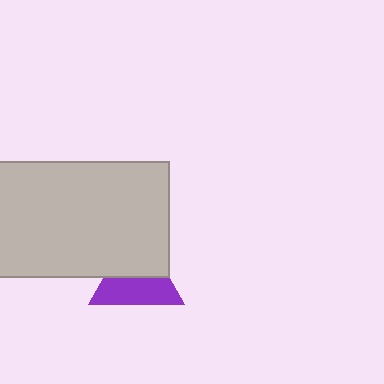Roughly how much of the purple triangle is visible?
About half of it is visible (roughly 55%).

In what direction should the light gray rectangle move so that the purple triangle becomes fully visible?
The light gray rectangle should move up. That is the shortest direction to clear the overlap and leave the purple triangle fully visible.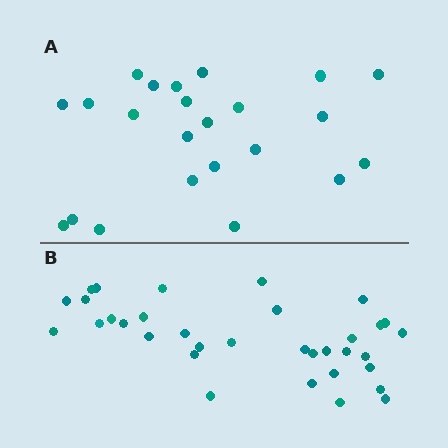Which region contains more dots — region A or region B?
Region B (the bottom region) has more dots.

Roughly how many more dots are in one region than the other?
Region B has roughly 12 or so more dots than region A.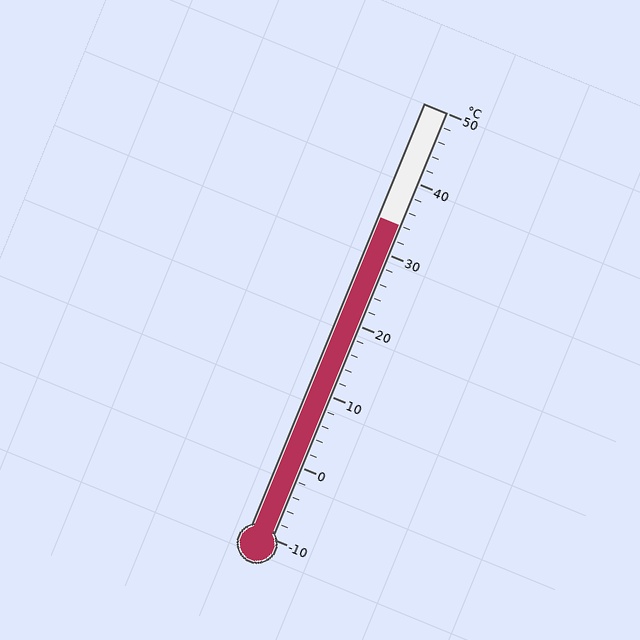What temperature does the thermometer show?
The thermometer shows approximately 34°C.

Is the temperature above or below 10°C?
The temperature is above 10°C.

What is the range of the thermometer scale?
The thermometer scale ranges from -10°C to 50°C.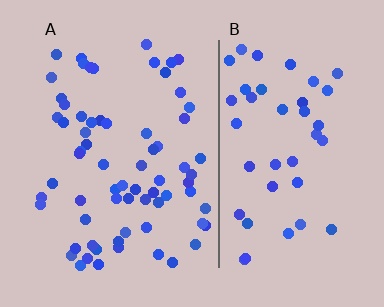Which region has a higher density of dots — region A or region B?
A (the left).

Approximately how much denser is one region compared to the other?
Approximately 1.6× — region A over region B.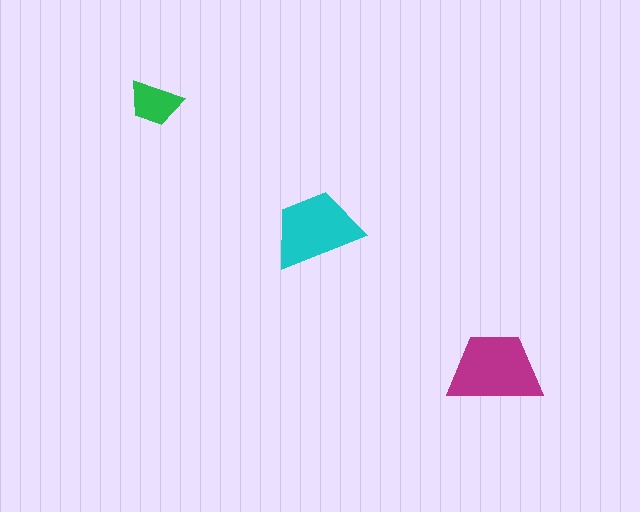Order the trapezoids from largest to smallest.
the magenta one, the cyan one, the green one.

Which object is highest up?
The green trapezoid is topmost.